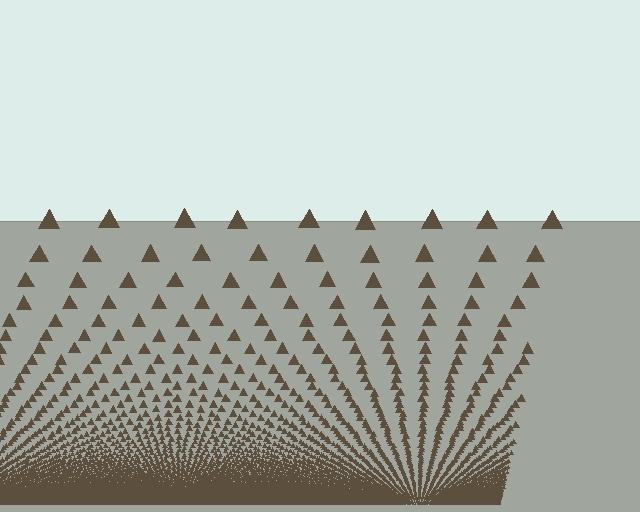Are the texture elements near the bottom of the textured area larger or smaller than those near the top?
Smaller. The gradient is inverted — elements near the bottom are smaller and denser.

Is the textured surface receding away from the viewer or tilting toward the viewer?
The surface appears to tilt toward the viewer. Texture elements get larger and sparser toward the top.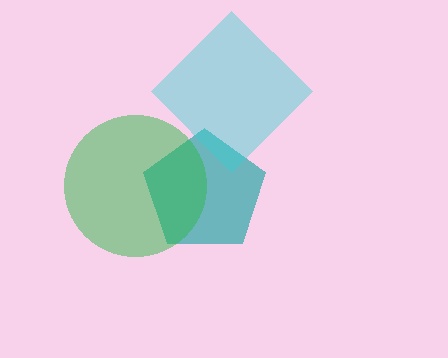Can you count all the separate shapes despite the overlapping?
Yes, there are 3 separate shapes.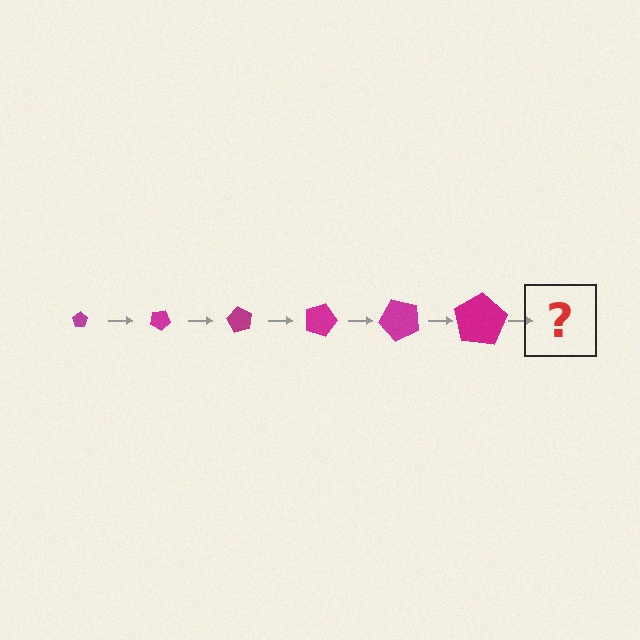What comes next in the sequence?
The next element should be a pentagon, larger than the previous one and rotated 180 degrees from the start.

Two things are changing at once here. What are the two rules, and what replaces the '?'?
The two rules are that the pentagon grows larger each step and it rotates 30 degrees each step. The '?' should be a pentagon, larger than the previous one and rotated 180 degrees from the start.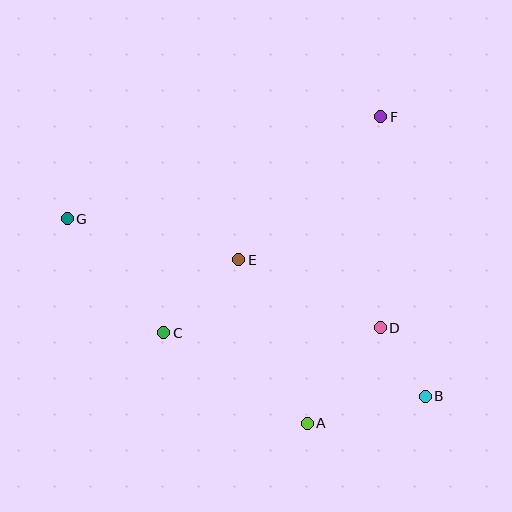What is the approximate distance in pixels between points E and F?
The distance between E and F is approximately 202 pixels.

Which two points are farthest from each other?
Points B and G are farthest from each other.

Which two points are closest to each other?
Points B and D are closest to each other.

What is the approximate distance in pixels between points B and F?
The distance between B and F is approximately 283 pixels.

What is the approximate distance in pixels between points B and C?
The distance between B and C is approximately 269 pixels.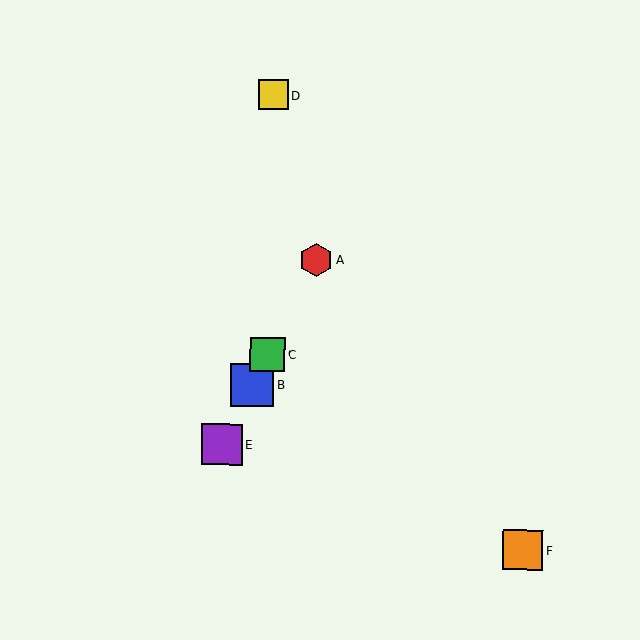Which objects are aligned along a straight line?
Objects A, B, C, E are aligned along a straight line.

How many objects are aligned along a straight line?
4 objects (A, B, C, E) are aligned along a straight line.